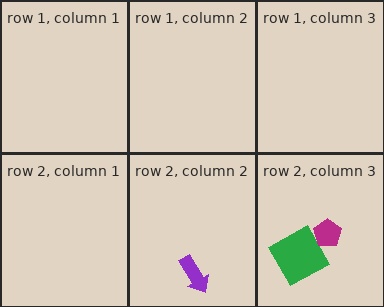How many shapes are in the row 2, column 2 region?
1.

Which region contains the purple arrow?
The row 2, column 2 region.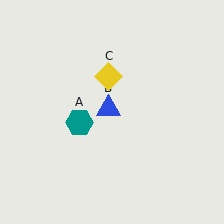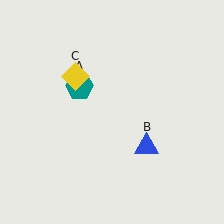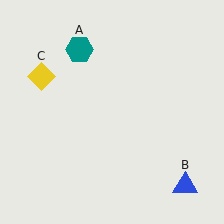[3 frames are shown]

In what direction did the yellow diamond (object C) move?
The yellow diamond (object C) moved left.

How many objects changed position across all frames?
3 objects changed position: teal hexagon (object A), blue triangle (object B), yellow diamond (object C).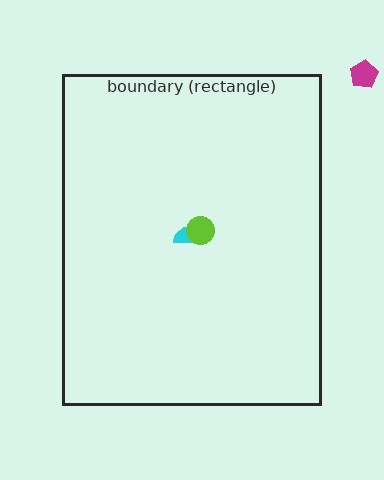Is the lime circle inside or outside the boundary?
Inside.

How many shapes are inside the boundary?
2 inside, 1 outside.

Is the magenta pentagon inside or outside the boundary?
Outside.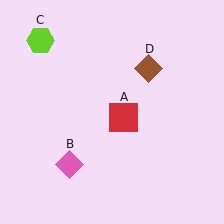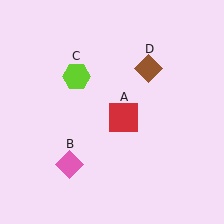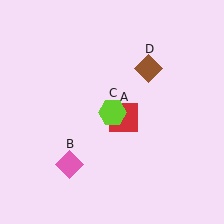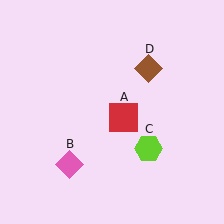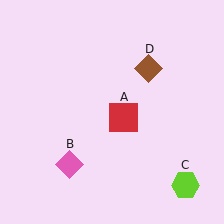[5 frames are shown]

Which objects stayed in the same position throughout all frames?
Red square (object A) and pink diamond (object B) and brown diamond (object D) remained stationary.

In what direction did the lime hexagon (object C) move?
The lime hexagon (object C) moved down and to the right.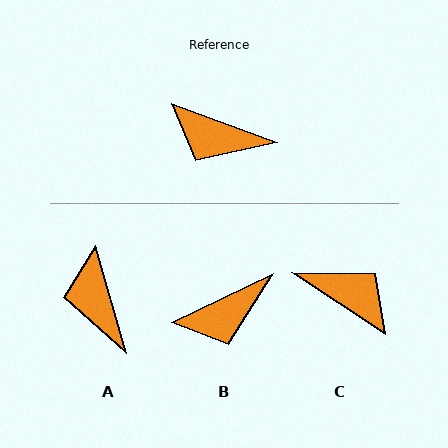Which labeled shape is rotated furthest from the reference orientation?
C, about 167 degrees away.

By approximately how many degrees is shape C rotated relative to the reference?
Approximately 167 degrees counter-clockwise.